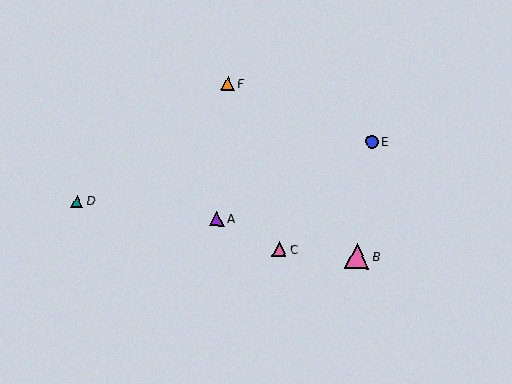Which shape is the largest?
The pink triangle (labeled B) is the largest.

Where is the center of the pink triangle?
The center of the pink triangle is at (279, 249).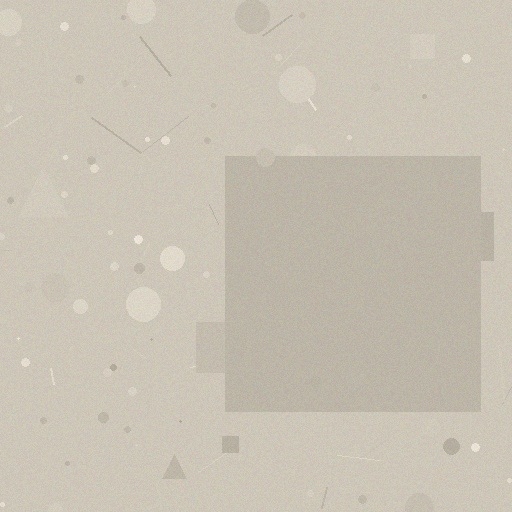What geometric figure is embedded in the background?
A square is embedded in the background.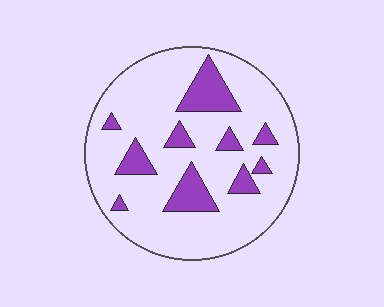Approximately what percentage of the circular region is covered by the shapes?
Approximately 20%.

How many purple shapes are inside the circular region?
10.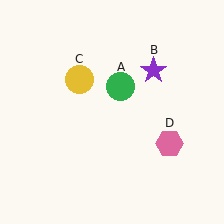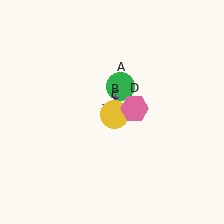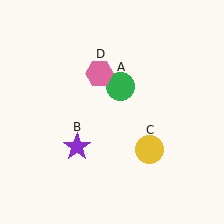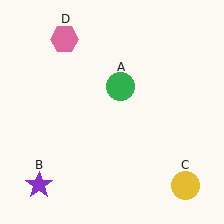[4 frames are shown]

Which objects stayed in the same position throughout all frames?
Green circle (object A) remained stationary.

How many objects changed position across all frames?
3 objects changed position: purple star (object B), yellow circle (object C), pink hexagon (object D).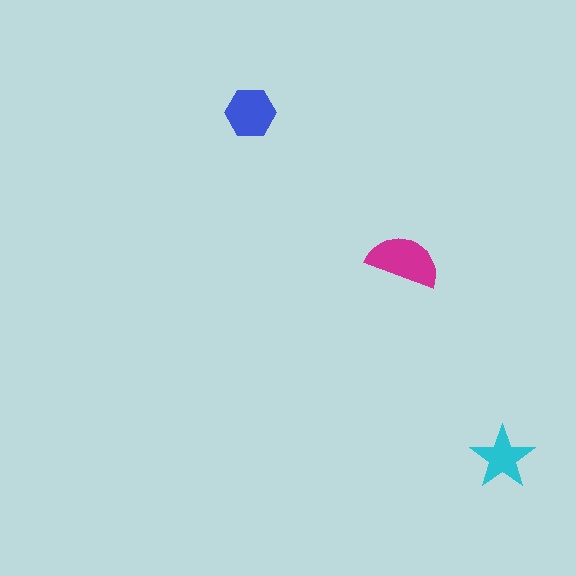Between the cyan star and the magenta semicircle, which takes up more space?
The magenta semicircle.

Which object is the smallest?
The cyan star.